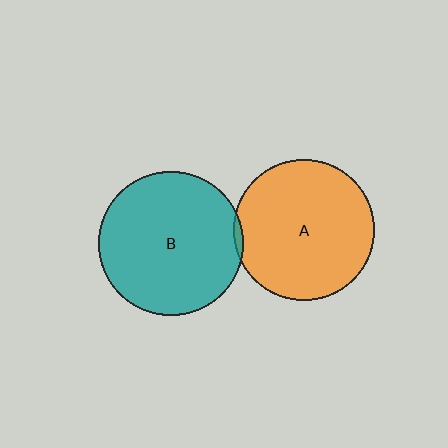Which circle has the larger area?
Circle B (teal).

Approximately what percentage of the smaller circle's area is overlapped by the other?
Approximately 5%.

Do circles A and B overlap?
Yes.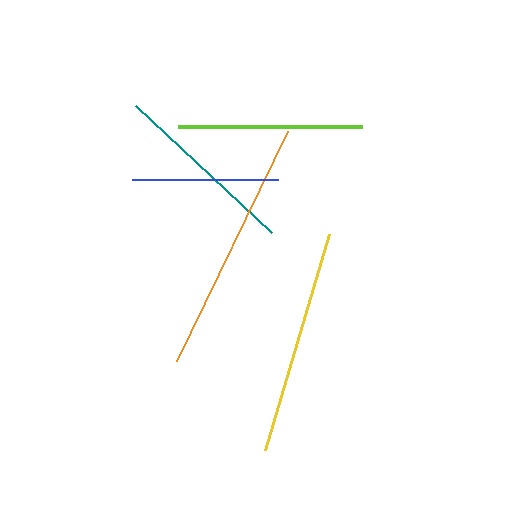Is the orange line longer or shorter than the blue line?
The orange line is longer than the blue line.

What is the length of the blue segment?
The blue segment is approximately 145 pixels long.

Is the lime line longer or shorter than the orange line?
The orange line is longer than the lime line.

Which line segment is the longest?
The orange line is the longest at approximately 255 pixels.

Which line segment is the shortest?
The blue line is the shortest at approximately 145 pixels.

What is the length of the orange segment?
The orange segment is approximately 255 pixels long.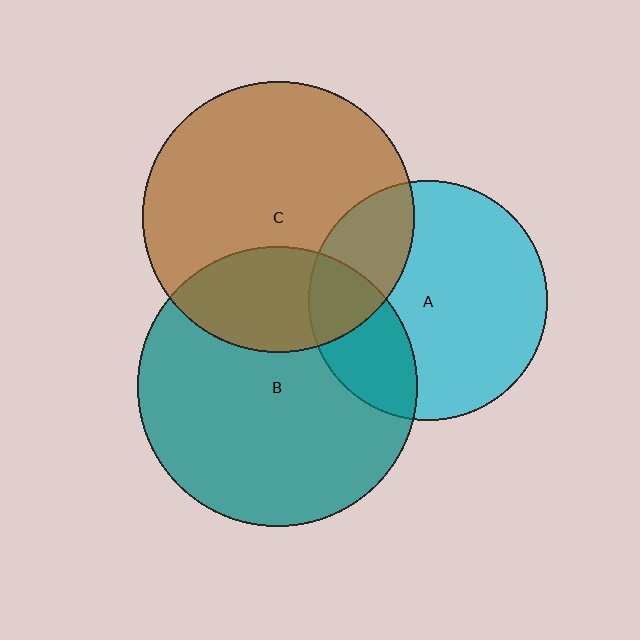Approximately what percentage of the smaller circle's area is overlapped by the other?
Approximately 30%.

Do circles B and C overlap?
Yes.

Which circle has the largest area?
Circle B (teal).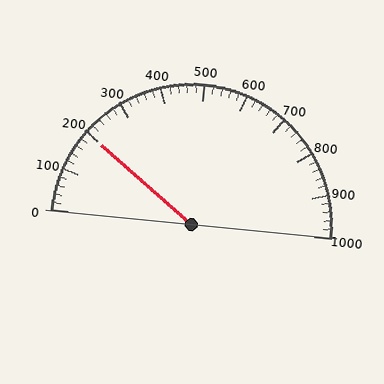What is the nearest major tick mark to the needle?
The nearest major tick mark is 200.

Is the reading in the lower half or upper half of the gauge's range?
The reading is in the lower half of the range (0 to 1000).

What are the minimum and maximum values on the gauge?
The gauge ranges from 0 to 1000.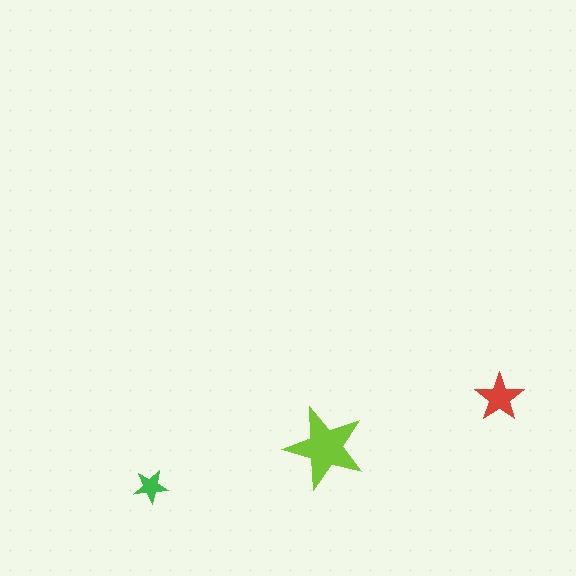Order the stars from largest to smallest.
the lime one, the red one, the green one.